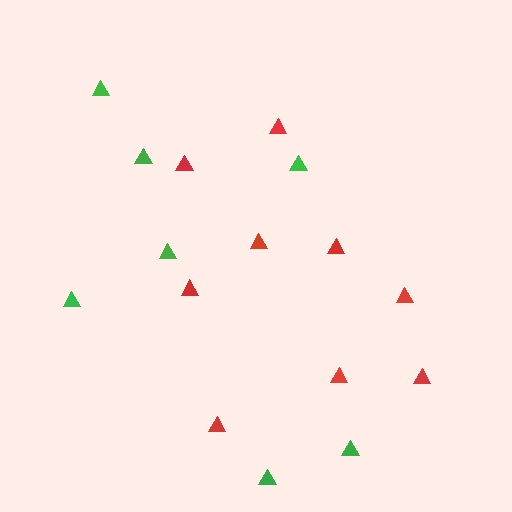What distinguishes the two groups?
There are 2 groups: one group of green triangles (7) and one group of red triangles (9).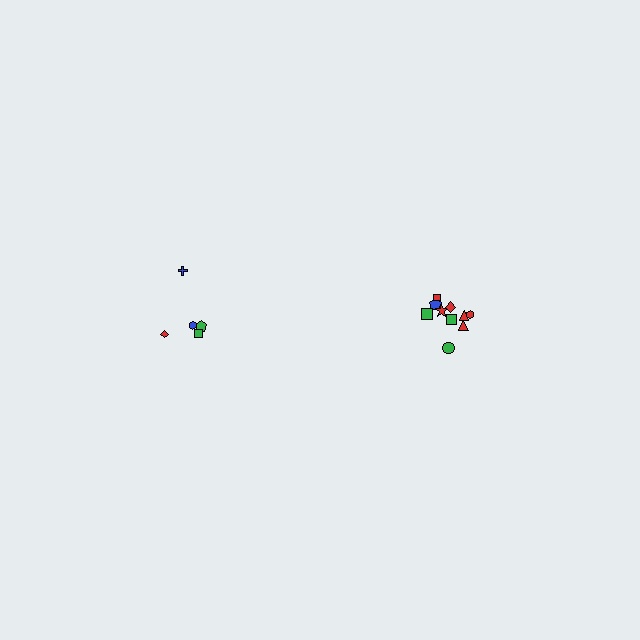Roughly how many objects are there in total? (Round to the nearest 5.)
Roughly 15 objects in total.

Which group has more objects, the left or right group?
The right group.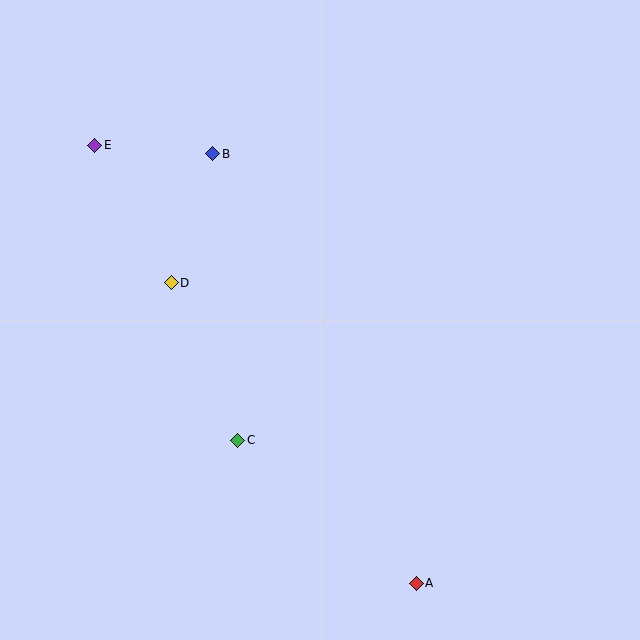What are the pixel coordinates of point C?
Point C is at (238, 440).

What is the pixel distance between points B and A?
The distance between B and A is 475 pixels.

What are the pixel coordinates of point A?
Point A is at (416, 583).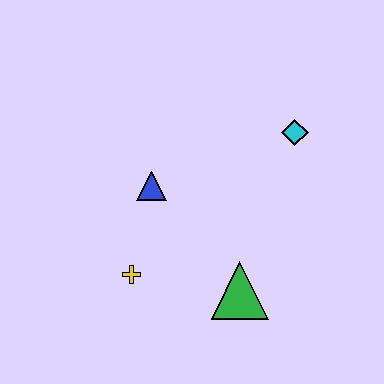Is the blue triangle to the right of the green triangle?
No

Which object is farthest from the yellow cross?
The cyan diamond is farthest from the yellow cross.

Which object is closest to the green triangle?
The yellow cross is closest to the green triangle.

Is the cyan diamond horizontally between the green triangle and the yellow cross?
No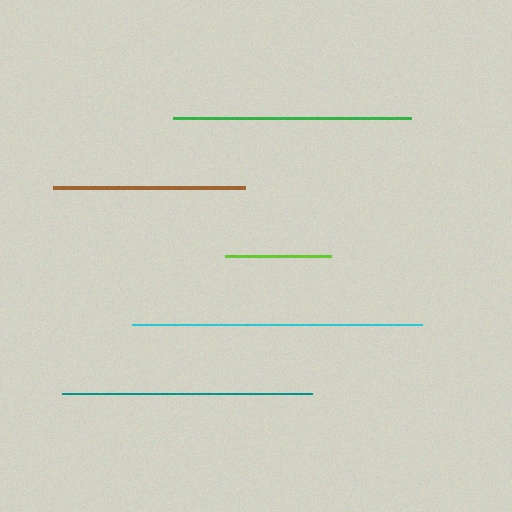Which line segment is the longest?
The cyan line is the longest at approximately 290 pixels.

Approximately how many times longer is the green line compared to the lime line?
The green line is approximately 2.2 times the length of the lime line.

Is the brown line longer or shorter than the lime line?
The brown line is longer than the lime line.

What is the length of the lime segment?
The lime segment is approximately 106 pixels long.